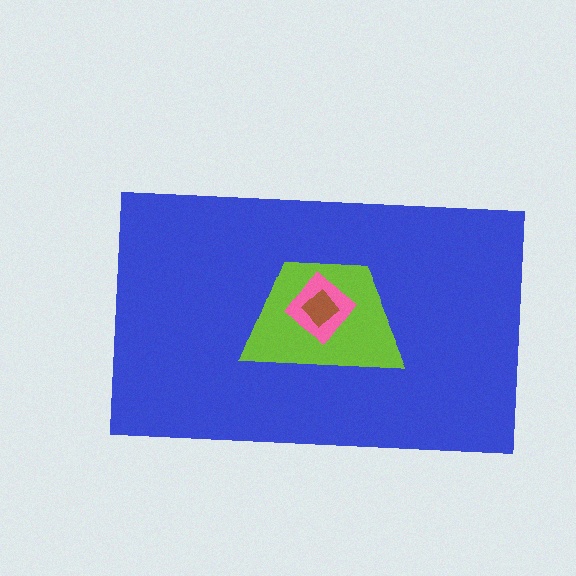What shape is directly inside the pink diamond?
The brown diamond.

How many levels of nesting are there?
4.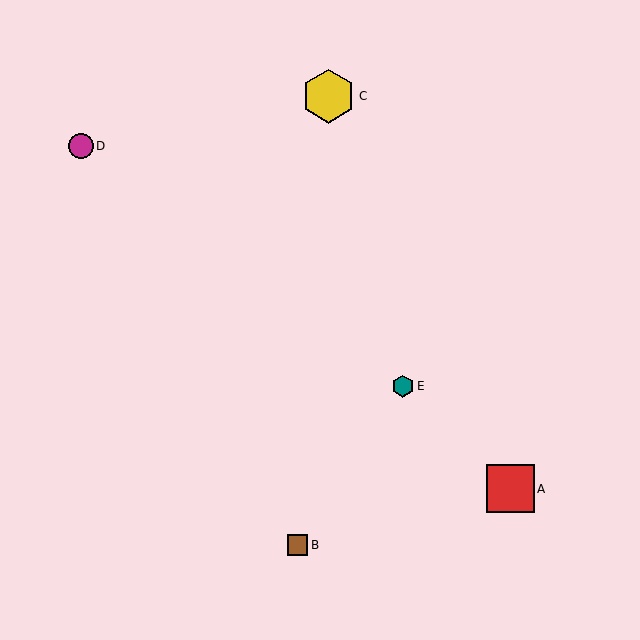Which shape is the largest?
The yellow hexagon (labeled C) is the largest.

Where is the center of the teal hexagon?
The center of the teal hexagon is at (403, 386).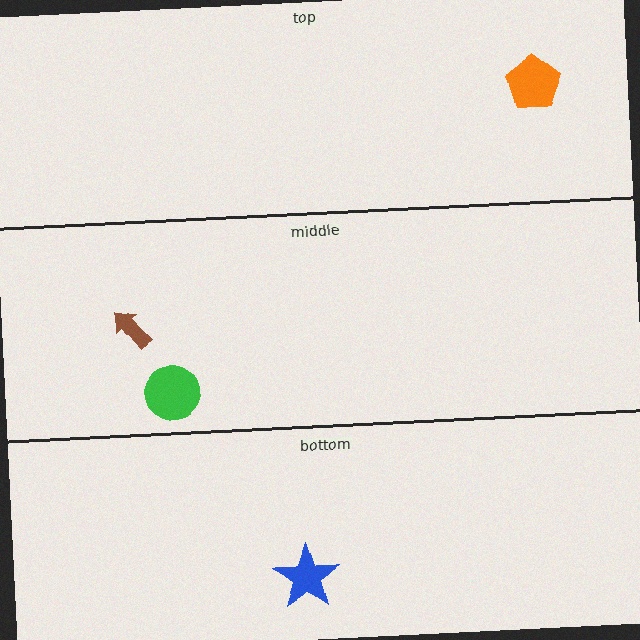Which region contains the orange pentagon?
The top region.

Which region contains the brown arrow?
The middle region.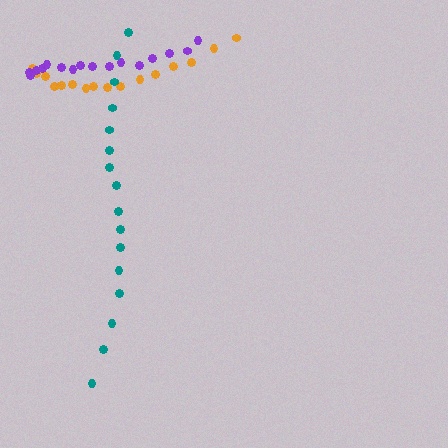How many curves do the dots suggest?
There are 3 distinct paths.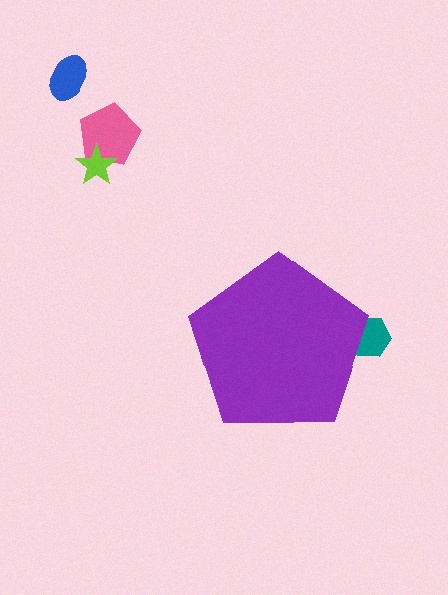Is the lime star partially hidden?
No, the lime star is fully visible.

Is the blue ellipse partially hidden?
No, the blue ellipse is fully visible.